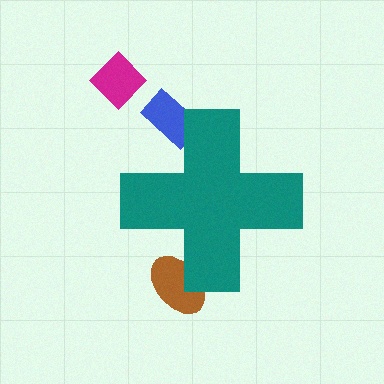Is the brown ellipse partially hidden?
Yes, the brown ellipse is partially hidden behind the teal cross.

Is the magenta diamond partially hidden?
No, the magenta diamond is fully visible.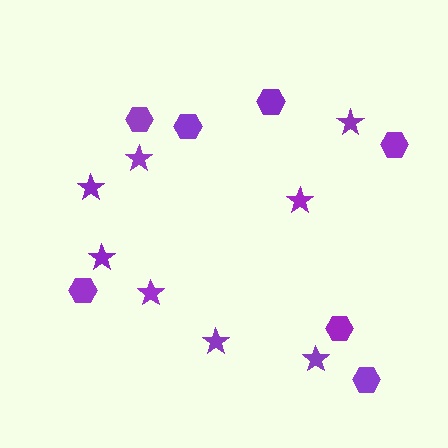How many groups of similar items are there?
There are 2 groups: one group of stars (8) and one group of hexagons (7).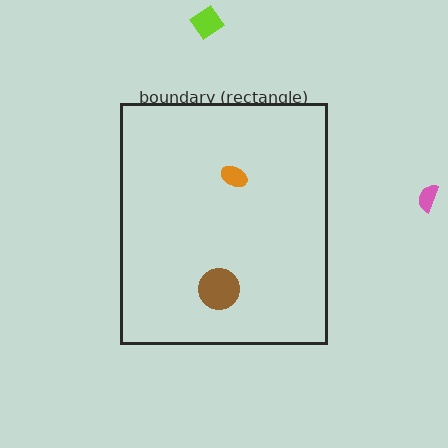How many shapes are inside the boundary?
2 inside, 2 outside.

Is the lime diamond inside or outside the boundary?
Outside.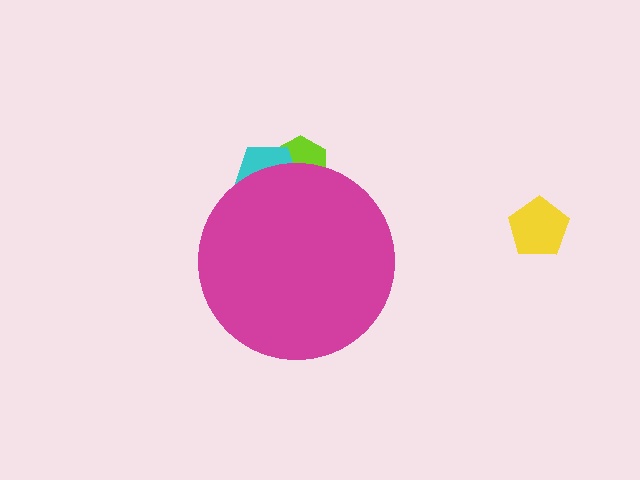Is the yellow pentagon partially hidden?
No, the yellow pentagon is fully visible.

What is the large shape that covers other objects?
A magenta circle.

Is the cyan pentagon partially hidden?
Yes, the cyan pentagon is partially hidden behind the magenta circle.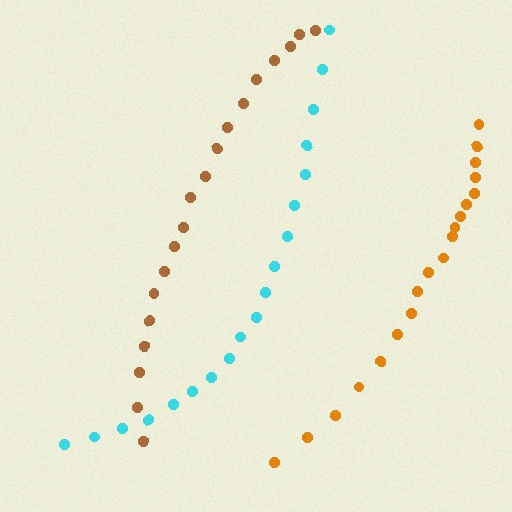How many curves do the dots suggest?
There are 3 distinct paths.